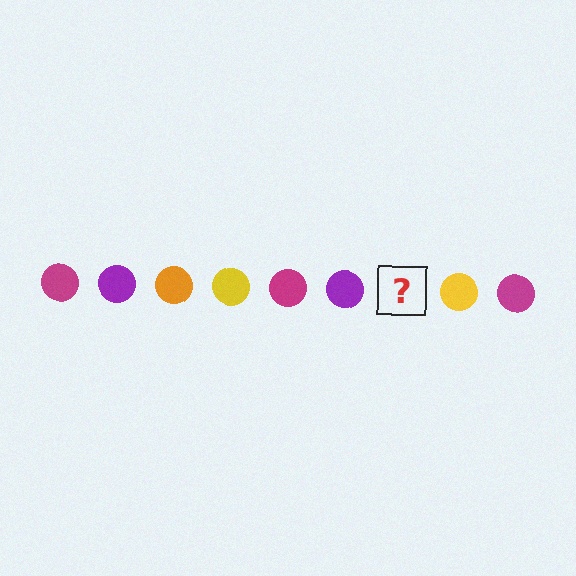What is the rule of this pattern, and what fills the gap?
The rule is that the pattern cycles through magenta, purple, orange, yellow circles. The gap should be filled with an orange circle.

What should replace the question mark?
The question mark should be replaced with an orange circle.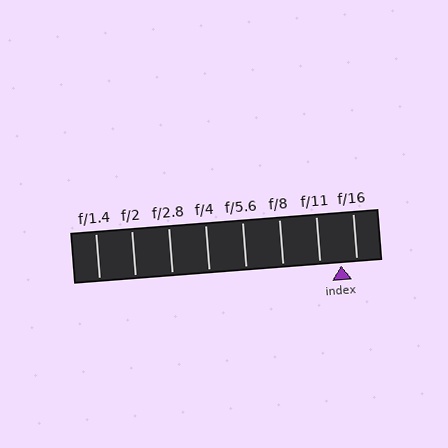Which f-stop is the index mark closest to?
The index mark is closest to f/16.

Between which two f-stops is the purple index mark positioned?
The index mark is between f/11 and f/16.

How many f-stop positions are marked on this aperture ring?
There are 8 f-stop positions marked.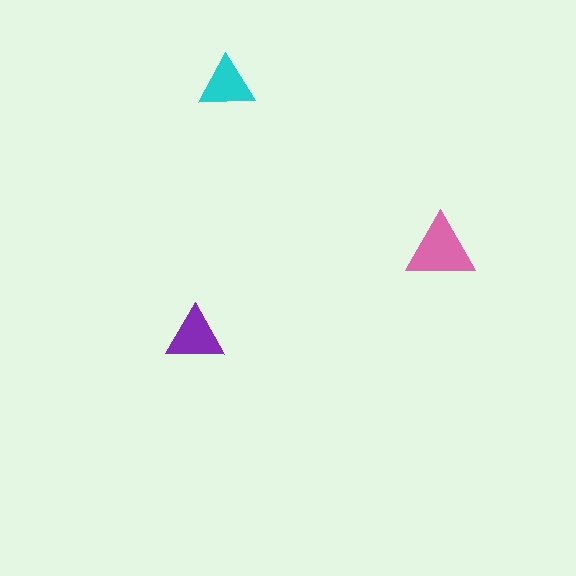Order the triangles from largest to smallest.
the pink one, the purple one, the cyan one.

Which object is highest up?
The cyan triangle is topmost.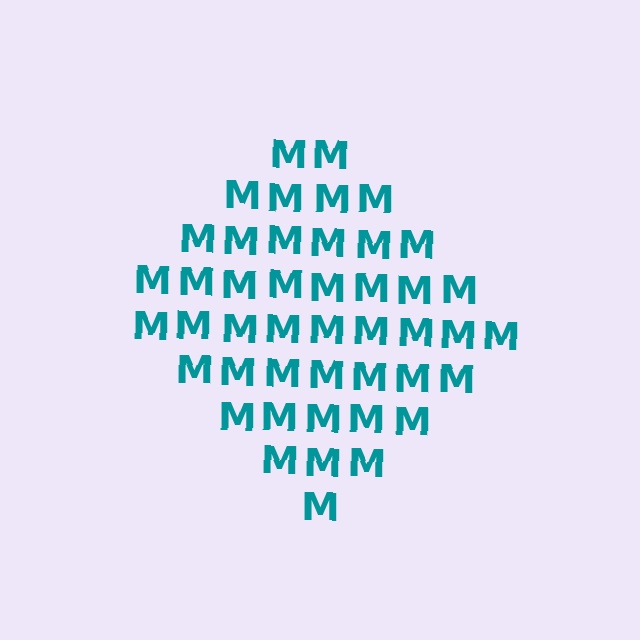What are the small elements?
The small elements are letter M's.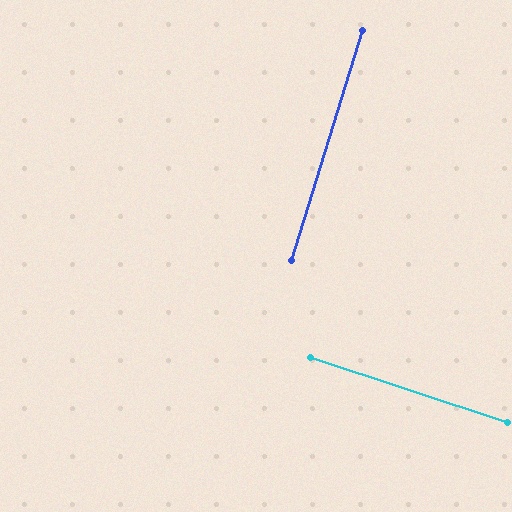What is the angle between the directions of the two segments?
Approximately 89 degrees.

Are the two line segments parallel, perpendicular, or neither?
Perpendicular — they meet at approximately 89°.